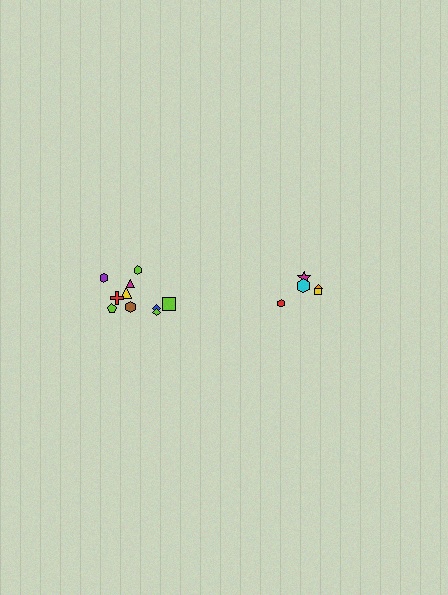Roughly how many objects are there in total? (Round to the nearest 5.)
Roughly 15 objects in total.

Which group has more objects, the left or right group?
The left group.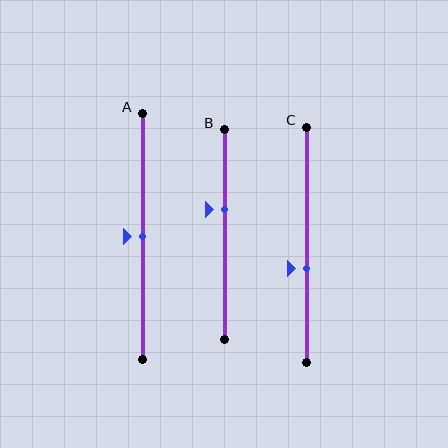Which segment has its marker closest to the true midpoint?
Segment A has its marker closest to the true midpoint.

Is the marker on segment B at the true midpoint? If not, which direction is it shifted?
No, the marker on segment B is shifted upward by about 12% of the segment length.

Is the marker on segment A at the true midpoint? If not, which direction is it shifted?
Yes, the marker on segment A is at the true midpoint.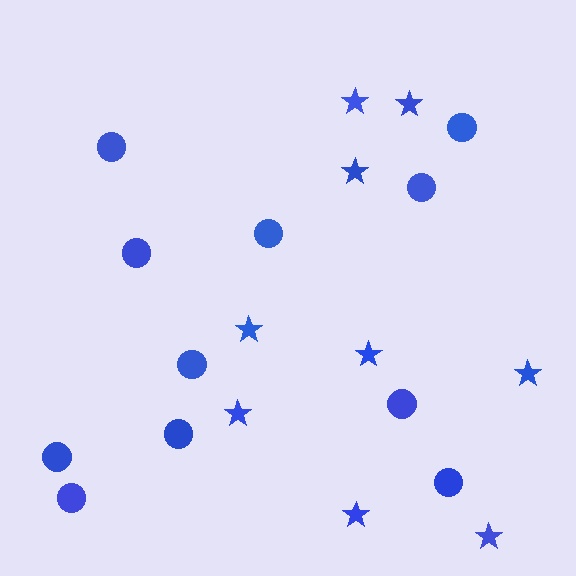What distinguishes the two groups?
There are 2 groups: one group of stars (9) and one group of circles (11).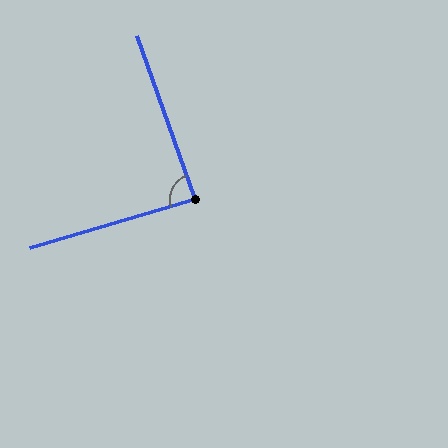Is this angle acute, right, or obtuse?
It is approximately a right angle.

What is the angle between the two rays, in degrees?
Approximately 87 degrees.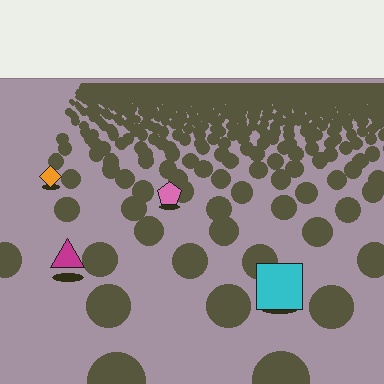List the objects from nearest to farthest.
From nearest to farthest: the cyan square, the magenta triangle, the pink pentagon, the orange diamond.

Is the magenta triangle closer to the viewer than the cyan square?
No. The cyan square is closer — you can tell from the texture gradient: the ground texture is coarser near it.